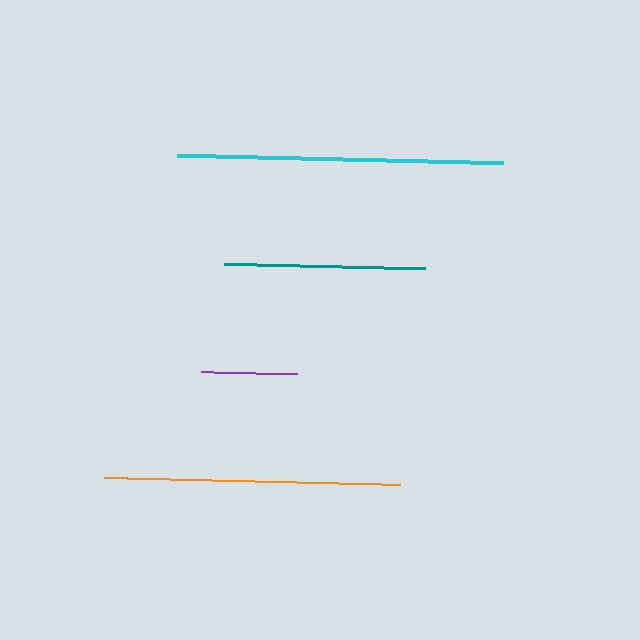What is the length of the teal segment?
The teal segment is approximately 201 pixels long.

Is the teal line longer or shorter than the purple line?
The teal line is longer than the purple line.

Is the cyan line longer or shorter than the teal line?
The cyan line is longer than the teal line.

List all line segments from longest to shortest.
From longest to shortest: cyan, orange, teal, purple.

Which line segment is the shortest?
The purple line is the shortest at approximately 96 pixels.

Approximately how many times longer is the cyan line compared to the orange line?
The cyan line is approximately 1.1 times the length of the orange line.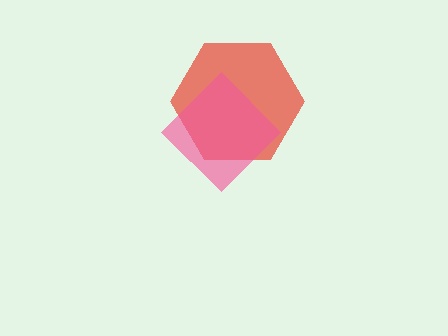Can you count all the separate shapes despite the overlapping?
Yes, there are 2 separate shapes.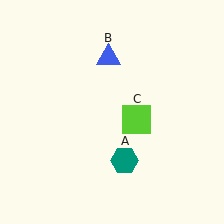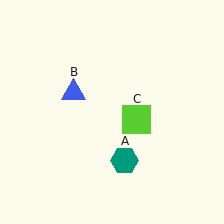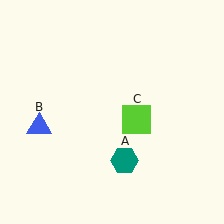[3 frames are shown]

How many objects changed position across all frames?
1 object changed position: blue triangle (object B).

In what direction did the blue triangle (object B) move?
The blue triangle (object B) moved down and to the left.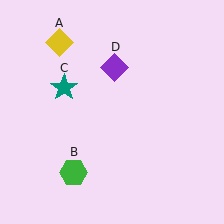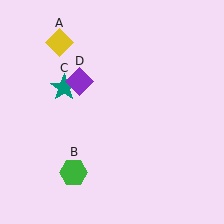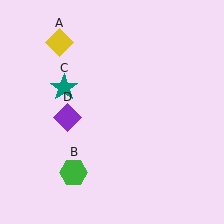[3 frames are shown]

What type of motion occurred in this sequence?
The purple diamond (object D) rotated counterclockwise around the center of the scene.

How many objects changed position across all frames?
1 object changed position: purple diamond (object D).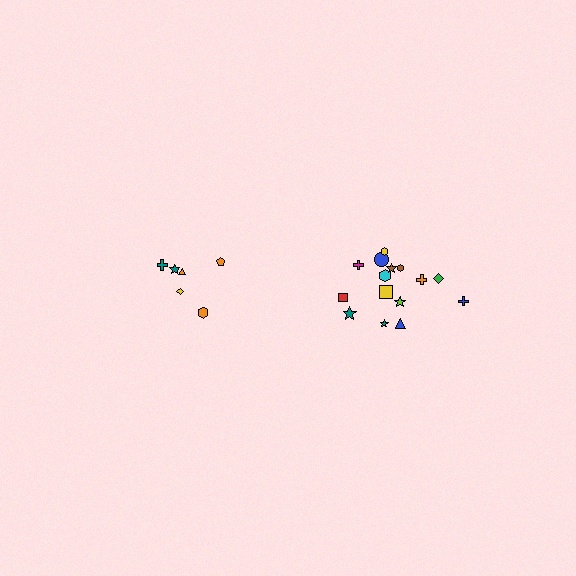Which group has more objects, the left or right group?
The right group.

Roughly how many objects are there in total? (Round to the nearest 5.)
Roughly 20 objects in total.